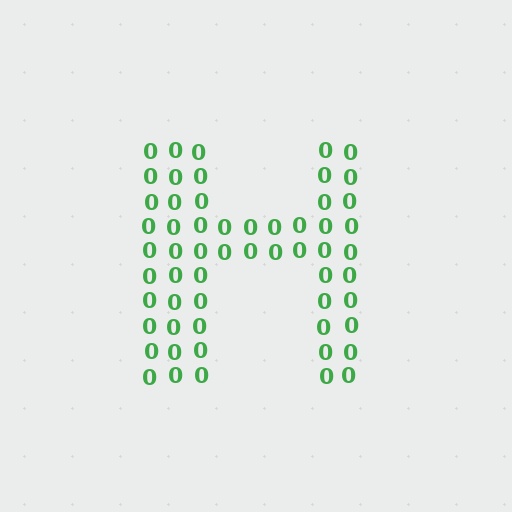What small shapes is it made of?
It is made of small digit 0's.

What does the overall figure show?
The overall figure shows the letter H.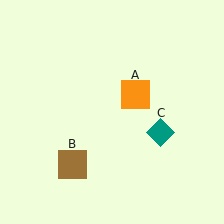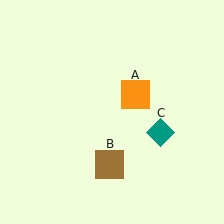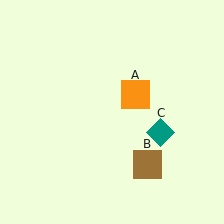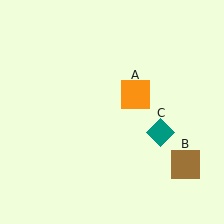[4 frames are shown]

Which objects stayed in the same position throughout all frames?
Orange square (object A) and teal diamond (object C) remained stationary.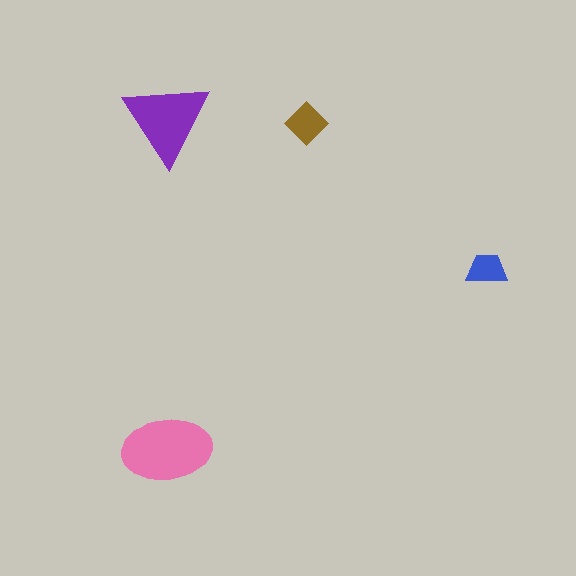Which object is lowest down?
The pink ellipse is bottommost.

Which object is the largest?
The pink ellipse.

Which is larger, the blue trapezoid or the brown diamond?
The brown diamond.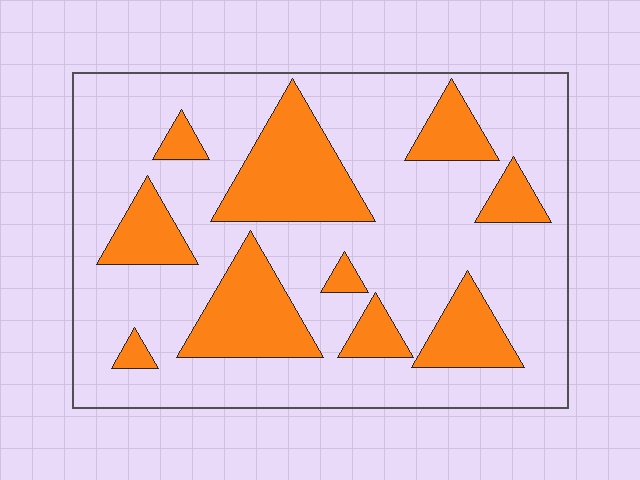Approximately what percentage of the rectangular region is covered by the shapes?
Approximately 25%.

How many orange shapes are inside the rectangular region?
10.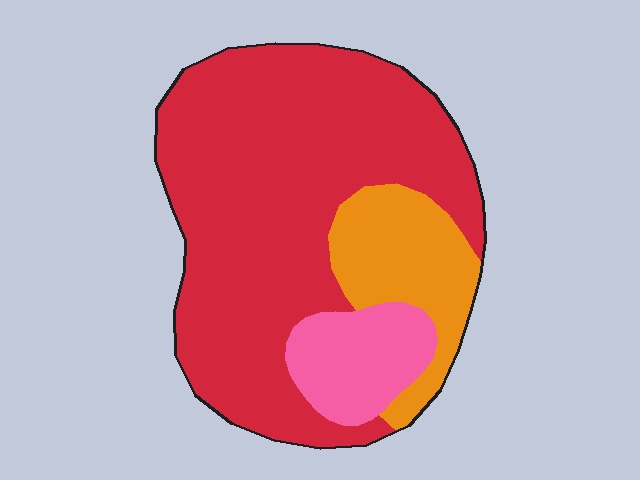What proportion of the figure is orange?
Orange covers about 15% of the figure.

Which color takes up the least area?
Pink, at roughly 15%.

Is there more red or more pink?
Red.